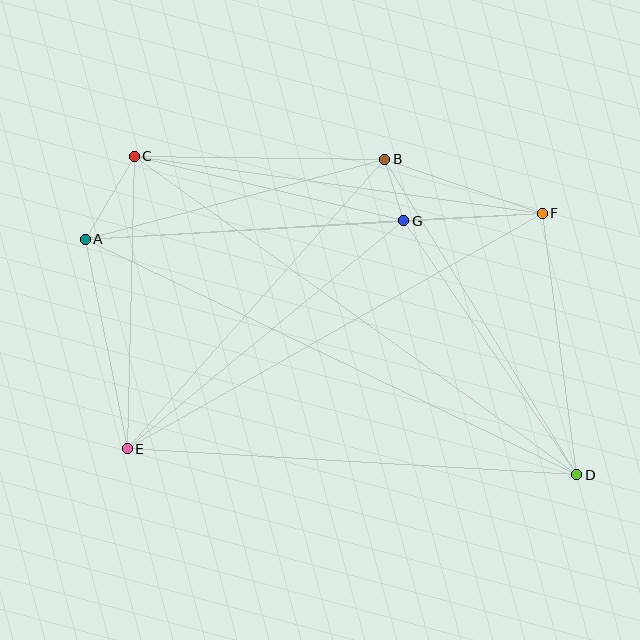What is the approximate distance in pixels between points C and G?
The distance between C and G is approximately 277 pixels.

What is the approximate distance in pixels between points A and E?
The distance between A and E is approximately 214 pixels.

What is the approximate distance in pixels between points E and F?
The distance between E and F is approximately 477 pixels.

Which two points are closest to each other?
Points B and G are closest to each other.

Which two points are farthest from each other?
Points C and D are farthest from each other.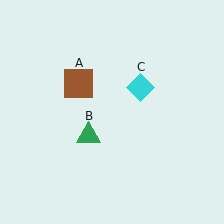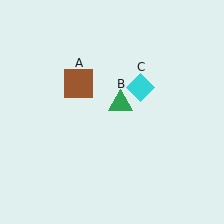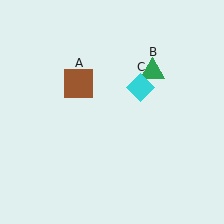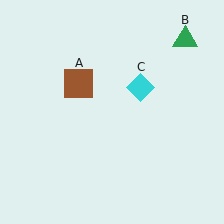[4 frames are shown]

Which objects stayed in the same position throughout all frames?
Brown square (object A) and cyan diamond (object C) remained stationary.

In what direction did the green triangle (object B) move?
The green triangle (object B) moved up and to the right.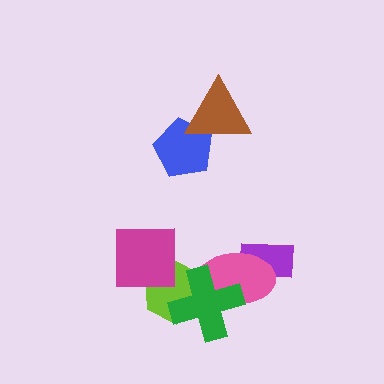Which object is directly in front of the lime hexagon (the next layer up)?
The magenta square is directly in front of the lime hexagon.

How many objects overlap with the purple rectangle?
1 object overlaps with the purple rectangle.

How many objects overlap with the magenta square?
1 object overlaps with the magenta square.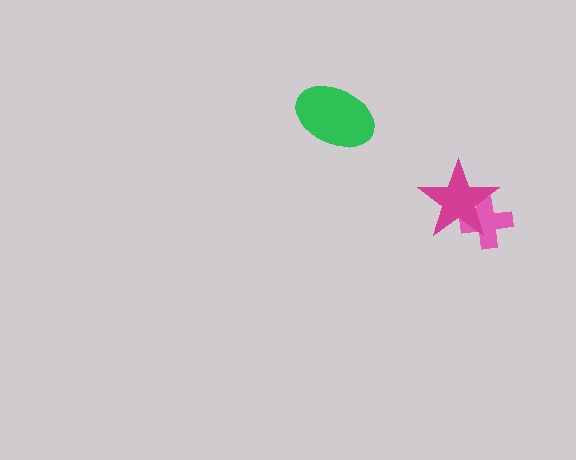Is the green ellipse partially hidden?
No, no other shape covers it.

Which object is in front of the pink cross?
The magenta star is in front of the pink cross.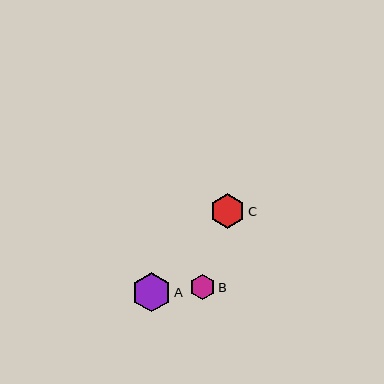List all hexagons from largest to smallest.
From largest to smallest: A, C, B.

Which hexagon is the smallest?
Hexagon B is the smallest with a size of approximately 25 pixels.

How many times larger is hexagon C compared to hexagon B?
Hexagon C is approximately 1.4 times the size of hexagon B.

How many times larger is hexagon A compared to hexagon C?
Hexagon A is approximately 1.1 times the size of hexagon C.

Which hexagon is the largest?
Hexagon A is the largest with a size of approximately 39 pixels.